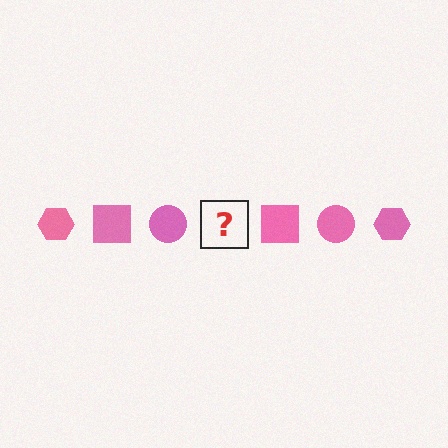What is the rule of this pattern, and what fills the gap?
The rule is that the pattern cycles through hexagon, square, circle shapes in pink. The gap should be filled with a pink hexagon.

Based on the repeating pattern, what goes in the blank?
The blank should be a pink hexagon.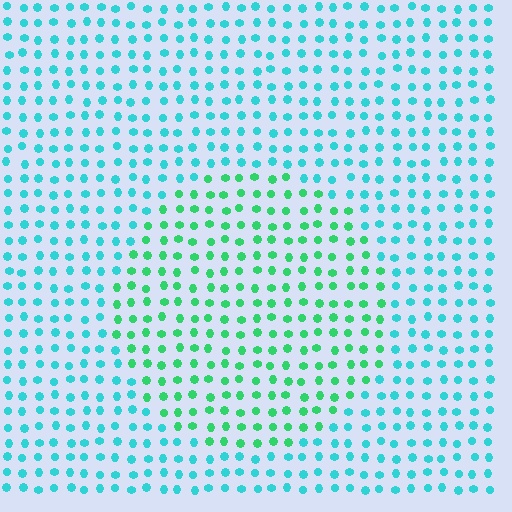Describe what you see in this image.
The image is filled with small cyan elements in a uniform arrangement. A circle-shaped region is visible where the elements are tinted to a slightly different hue, forming a subtle color boundary.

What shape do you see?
I see a circle.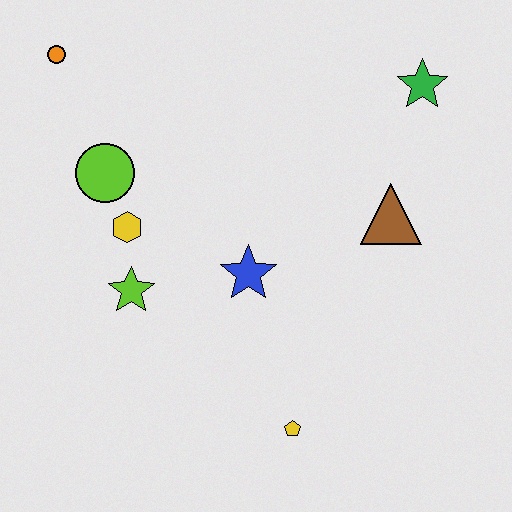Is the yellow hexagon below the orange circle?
Yes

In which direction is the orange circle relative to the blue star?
The orange circle is above the blue star.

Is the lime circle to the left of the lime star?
Yes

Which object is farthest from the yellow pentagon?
The orange circle is farthest from the yellow pentagon.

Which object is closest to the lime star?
The yellow hexagon is closest to the lime star.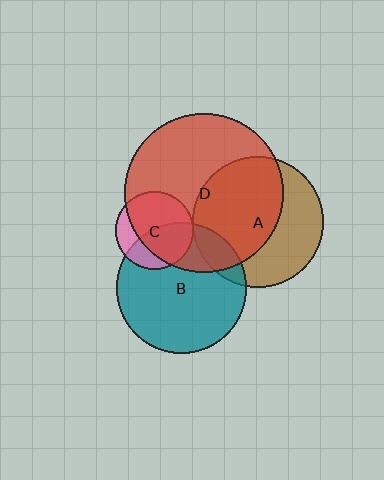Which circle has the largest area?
Circle D (red).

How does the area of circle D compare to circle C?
Approximately 4.1 times.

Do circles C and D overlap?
Yes.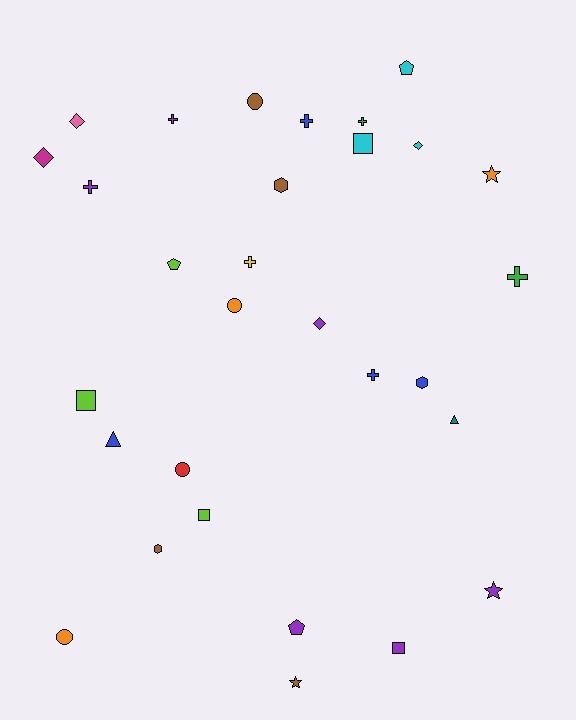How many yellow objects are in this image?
There is 1 yellow object.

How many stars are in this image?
There are 3 stars.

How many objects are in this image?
There are 30 objects.